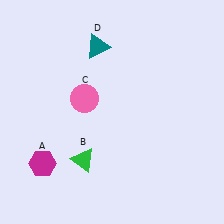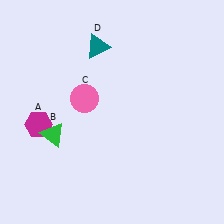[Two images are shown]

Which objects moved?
The objects that moved are: the magenta hexagon (A), the green triangle (B).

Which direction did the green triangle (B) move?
The green triangle (B) moved left.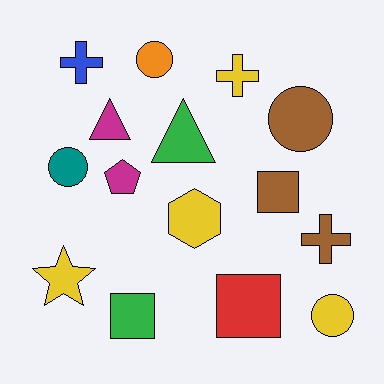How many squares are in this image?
There are 3 squares.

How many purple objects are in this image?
There are no purple objects.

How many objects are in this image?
There are 15 objects.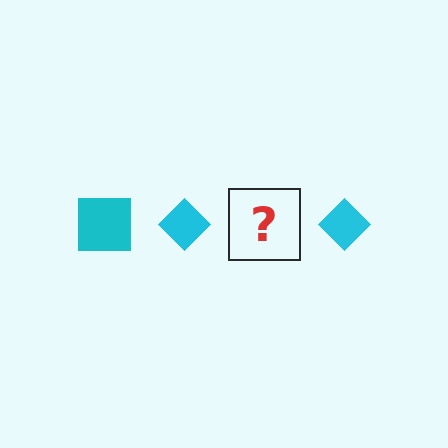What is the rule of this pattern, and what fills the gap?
The rule is that the pattern cycles through square, diamond shapes in cyan. The gap should be filled with a cyan square.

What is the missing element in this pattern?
The missing element is a cyan square.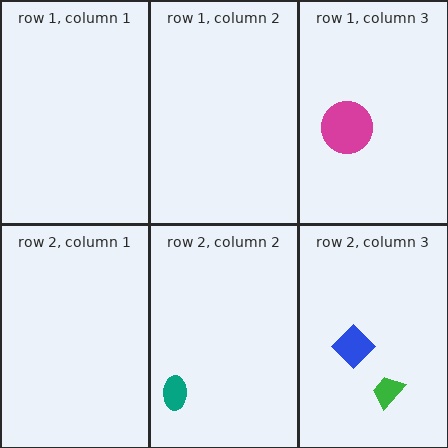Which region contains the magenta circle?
The row 1, column 3 region.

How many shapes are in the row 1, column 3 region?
1.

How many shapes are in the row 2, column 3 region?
2.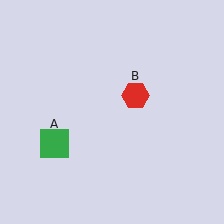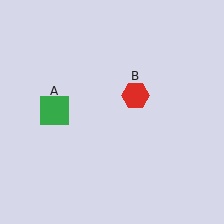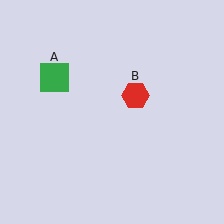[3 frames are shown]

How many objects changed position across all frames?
1 object changed position: green square (object A).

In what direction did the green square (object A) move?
The green square (object A) moved up.